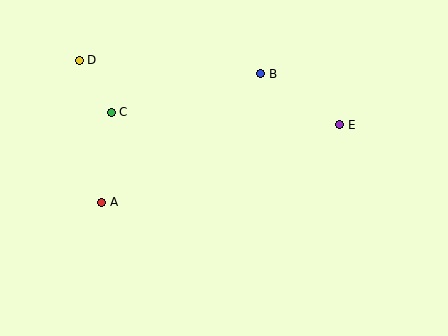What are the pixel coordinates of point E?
Point E is at (340, 125).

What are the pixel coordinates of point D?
Point D is at (79, 60).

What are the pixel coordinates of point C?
Point C is at (111, 112).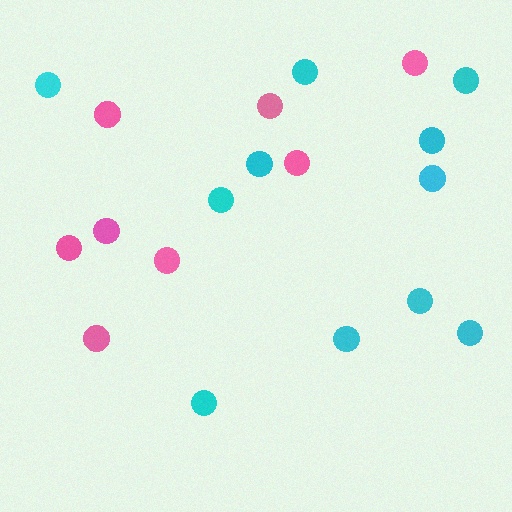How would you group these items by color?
There are 2 groups: one group of pink circles (8) and one group of cyan circles (11).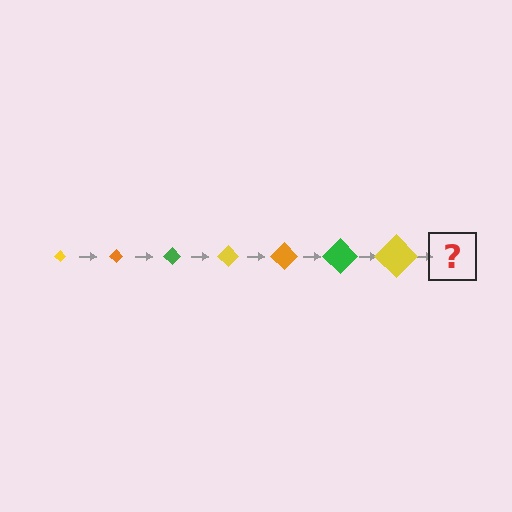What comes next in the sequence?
The next element should be an orange diamond, larger than the previous one.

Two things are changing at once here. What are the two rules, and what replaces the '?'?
The two rules are that the diamond grows larger each step and the color cycles through yellow, orange, and green. The '?' should be an orange diamond, larger than the previous one.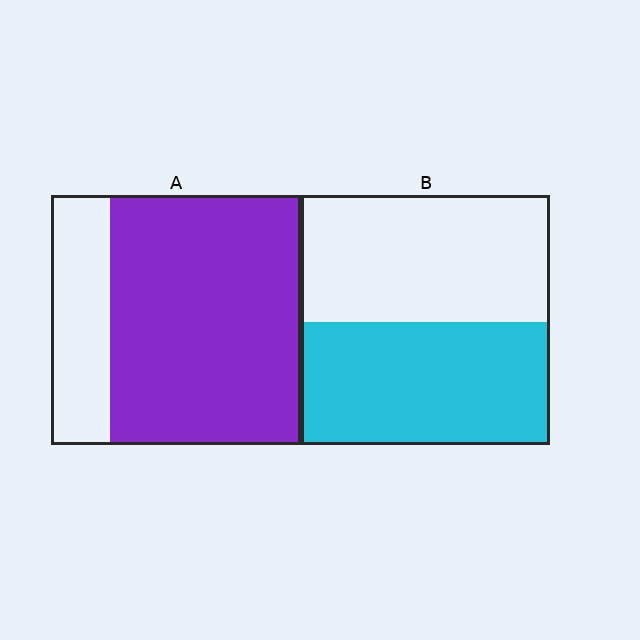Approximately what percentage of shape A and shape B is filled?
A is approximately 75% and B is approximately 50%.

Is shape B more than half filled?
Roughly half.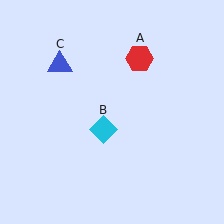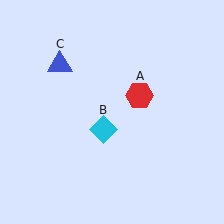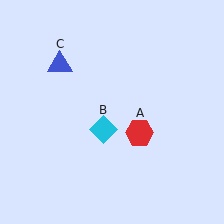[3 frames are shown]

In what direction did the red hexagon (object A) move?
The red hexagon (object A) moved down.